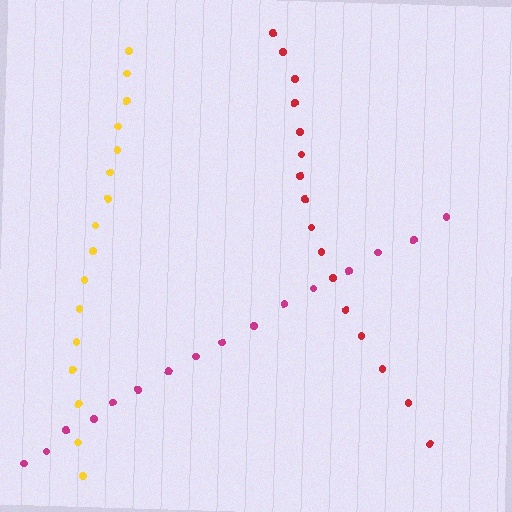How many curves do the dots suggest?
There are 3 distinct paths.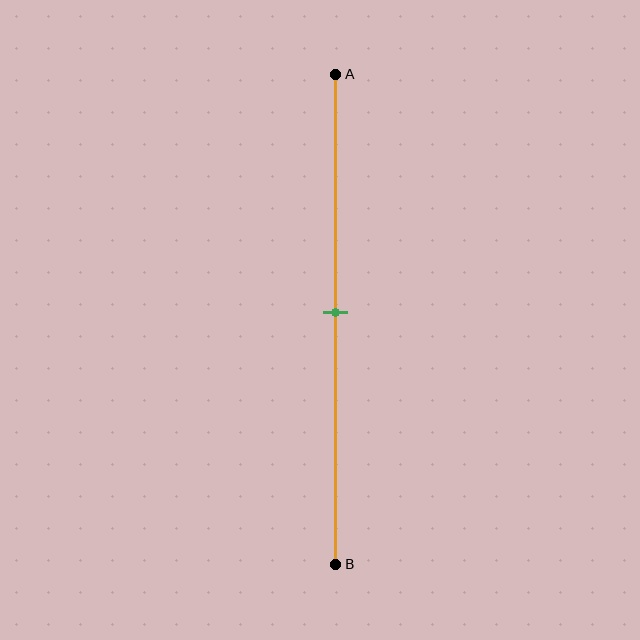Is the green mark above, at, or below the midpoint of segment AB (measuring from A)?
The green mark is approximately at the midpoint of segment AB.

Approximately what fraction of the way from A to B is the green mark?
The green mark is approximately 50% of the way from A to B.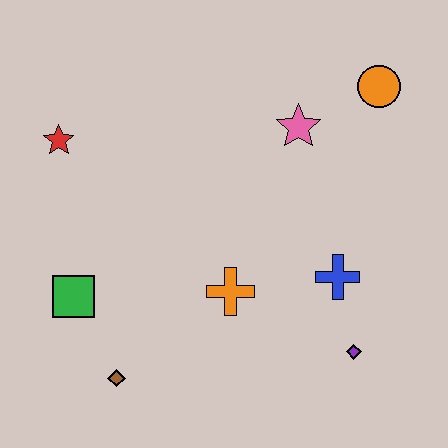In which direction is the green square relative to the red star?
The green square is below the red star.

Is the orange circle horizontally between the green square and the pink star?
No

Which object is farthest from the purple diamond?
The red star is farthest from the purple diamond.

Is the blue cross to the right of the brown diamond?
Yes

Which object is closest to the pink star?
The orange circle is closest to the pink star.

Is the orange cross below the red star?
Yes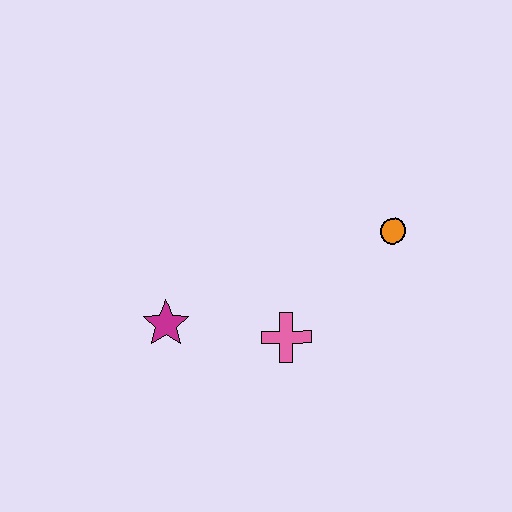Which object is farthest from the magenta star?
The orange circle is farthest from the magenta star.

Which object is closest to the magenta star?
The pink cross is closest to the magenta star.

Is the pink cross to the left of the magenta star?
No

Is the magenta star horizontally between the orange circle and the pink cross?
No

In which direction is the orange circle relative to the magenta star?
The orange circle is to the right of the magenta star.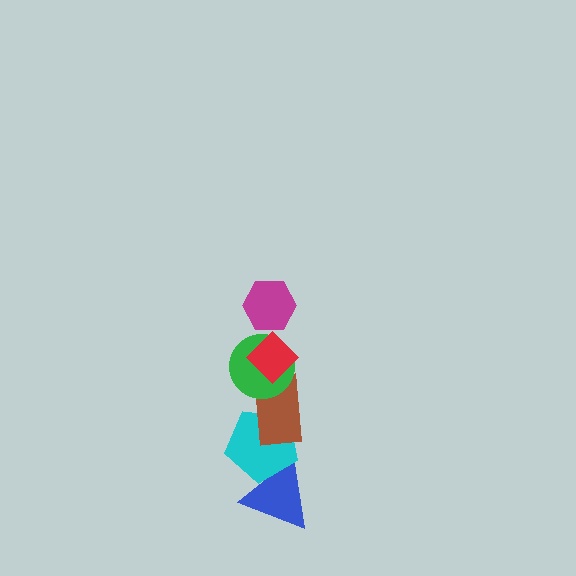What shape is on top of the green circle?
The red diamond is on top of the green circle.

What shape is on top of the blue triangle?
The cyan pentagon is on top of the blue triangle.